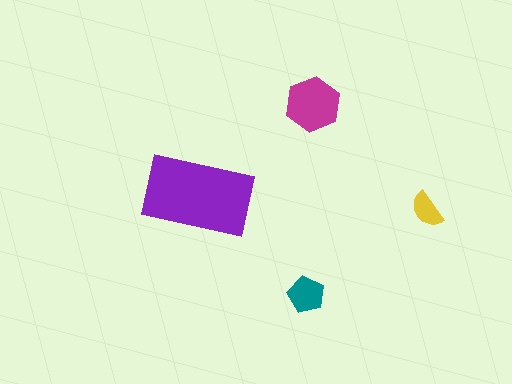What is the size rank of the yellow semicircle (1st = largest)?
4th.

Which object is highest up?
The magenta hexagon is topmost.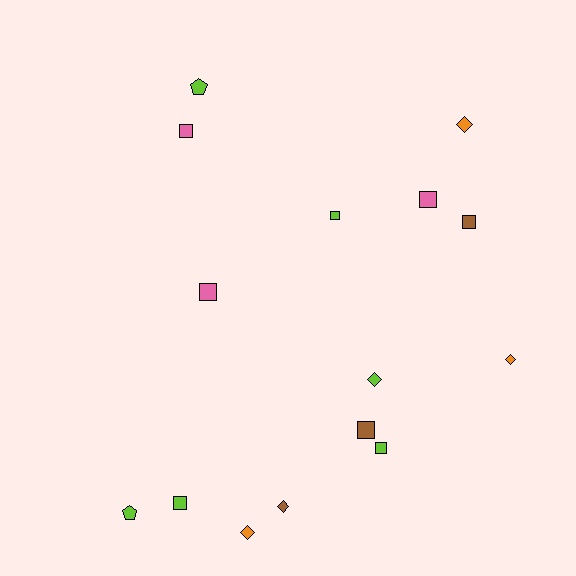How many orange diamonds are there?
There are 3 orange diamonds.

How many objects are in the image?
There are 15 objects.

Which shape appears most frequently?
Square, with 8 objects.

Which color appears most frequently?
Lime, with 6 objects.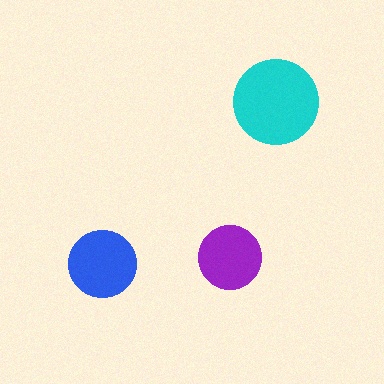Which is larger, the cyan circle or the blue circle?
The cyan one.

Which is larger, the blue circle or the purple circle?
The blue one.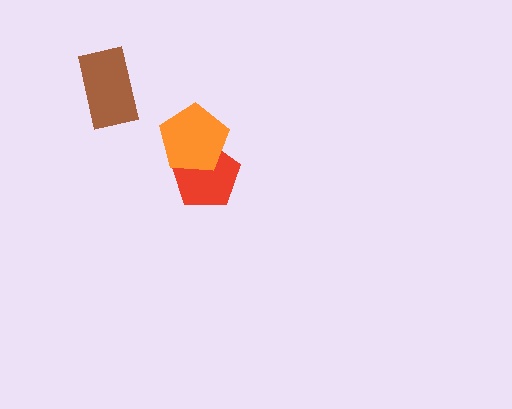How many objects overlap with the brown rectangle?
0 objects overlap with the brown rectangle.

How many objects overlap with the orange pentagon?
1 object overlaps with the orange pentagon.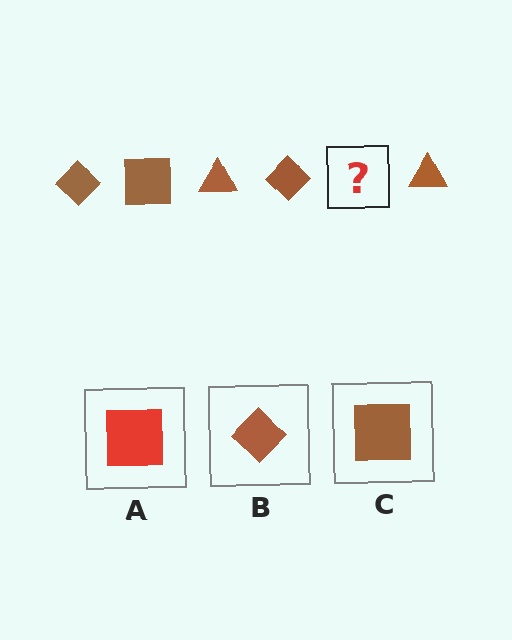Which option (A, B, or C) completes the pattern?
C.